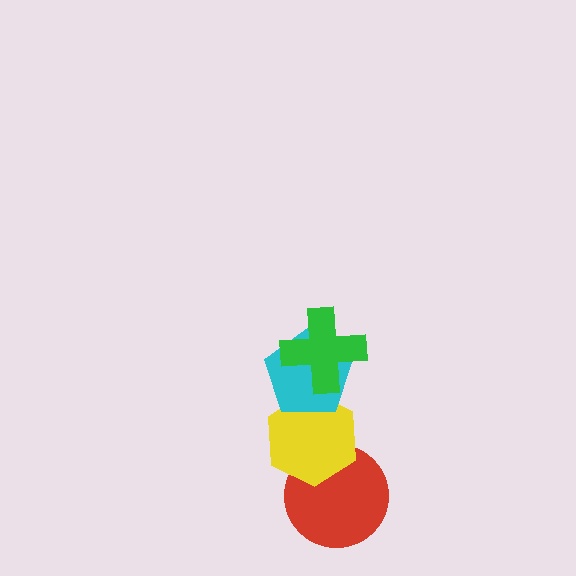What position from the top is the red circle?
The red circle is 4th from the top.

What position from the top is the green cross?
The green cross is 1st from the top.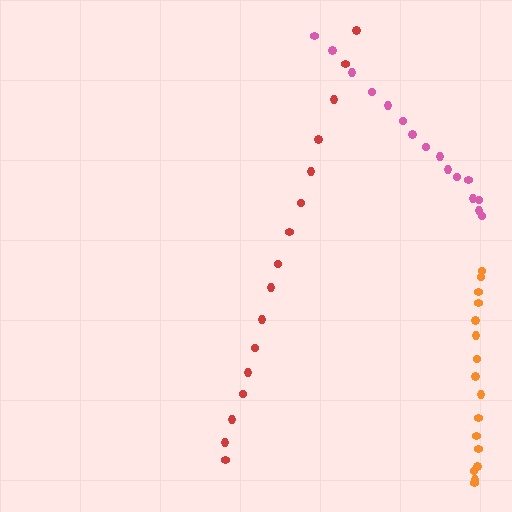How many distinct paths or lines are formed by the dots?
There are 3 distinct paths.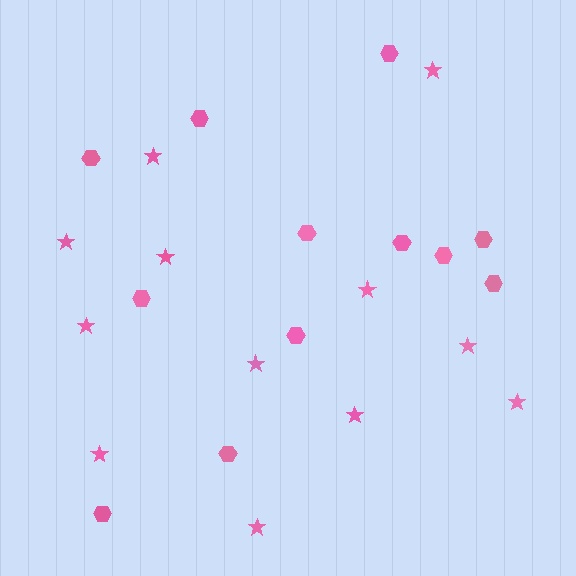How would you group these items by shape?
There are 2 groups: one group of hexagons (12) and one group of stars (12).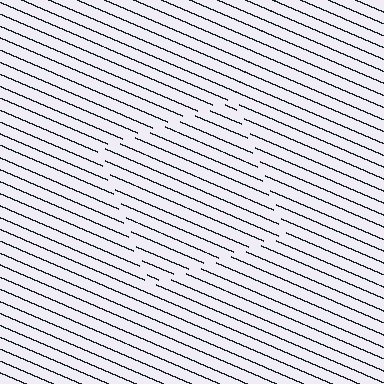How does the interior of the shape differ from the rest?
The interior of the shape contains the same grating, shifted by half a period — the contour is defined by the phase discontinuity where line-ends from the inner and outer gratings abut.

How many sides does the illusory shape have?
4 sides — the line-ends trace a square.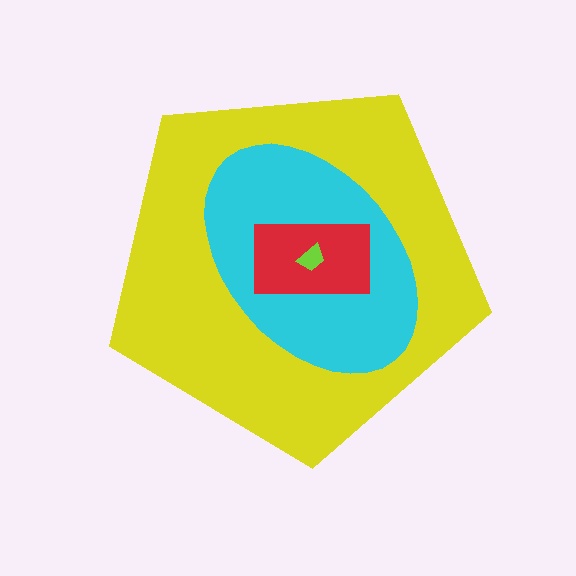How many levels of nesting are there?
4.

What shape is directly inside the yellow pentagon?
The cyan ellipse.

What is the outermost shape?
The yellow pentagon.